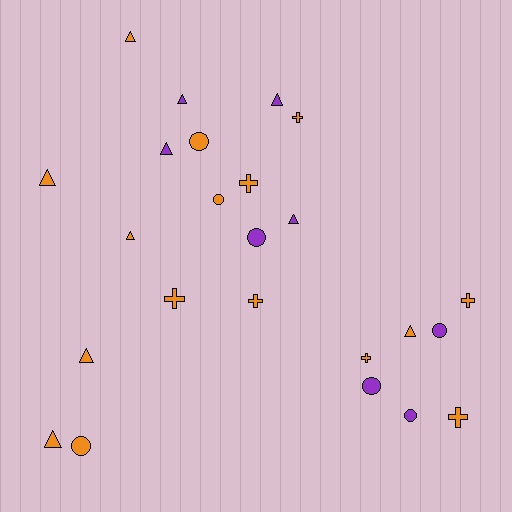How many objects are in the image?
There are 24 objects.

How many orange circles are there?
There are 3 orange circles.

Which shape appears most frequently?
Triangle, with 10 objects.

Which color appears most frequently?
Orange, with 16 objects.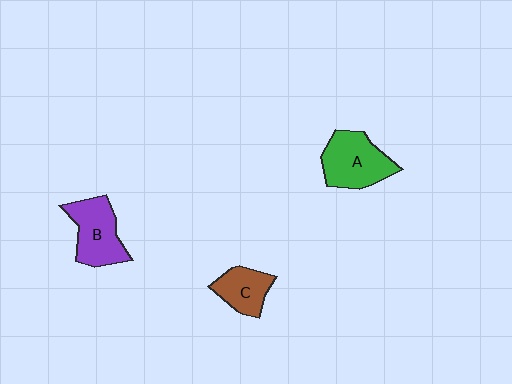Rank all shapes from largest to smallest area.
From largest to smallest: A (green), B (purple), C (brown).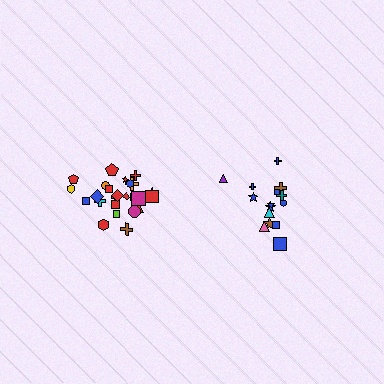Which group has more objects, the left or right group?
The left group.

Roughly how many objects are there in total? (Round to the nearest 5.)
Roughly 40 objects in total.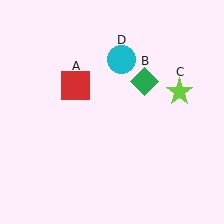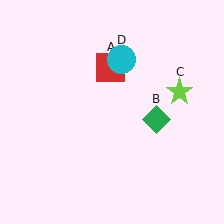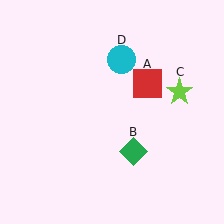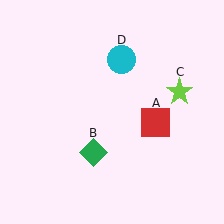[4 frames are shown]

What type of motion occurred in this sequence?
The red square (object A), green diamond (object B) rotated clockwise around the center of the scene.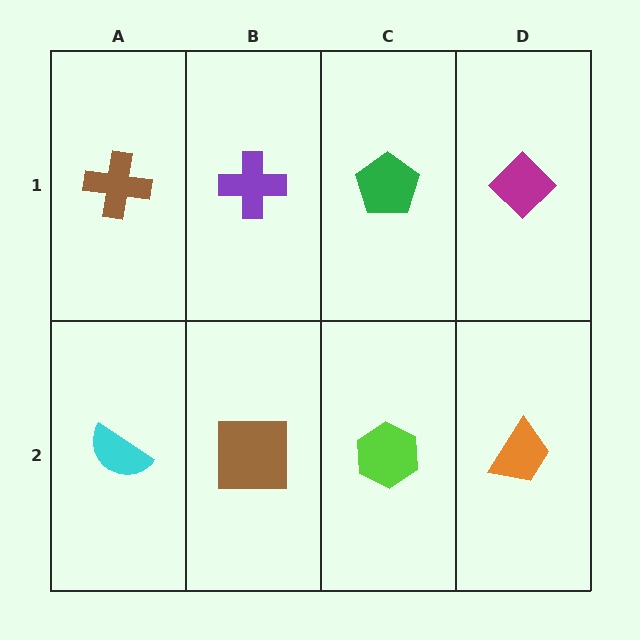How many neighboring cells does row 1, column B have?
3.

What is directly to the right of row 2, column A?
A brown square.